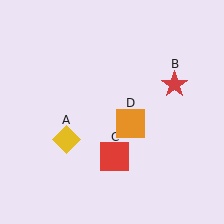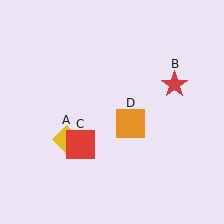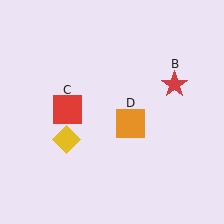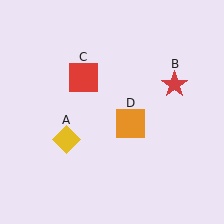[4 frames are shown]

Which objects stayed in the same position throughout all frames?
Yellow diamond (object A) and red star (object B) and orange square (object D) remained stationary.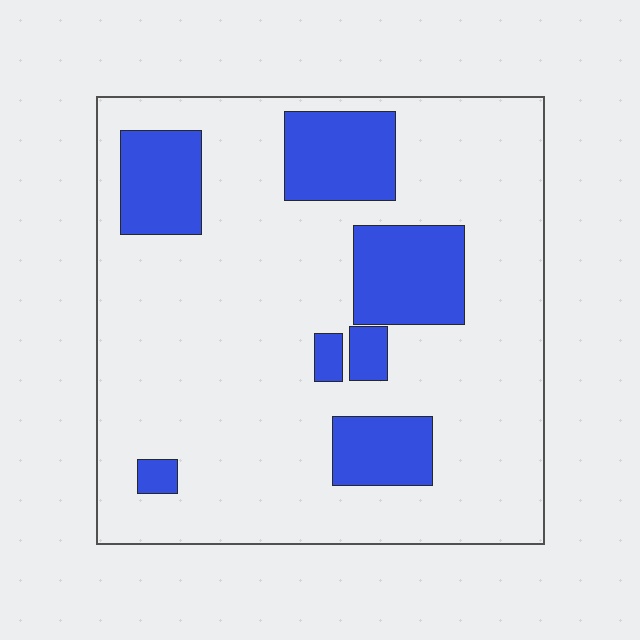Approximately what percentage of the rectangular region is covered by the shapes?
Approximately 20%.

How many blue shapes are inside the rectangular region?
7.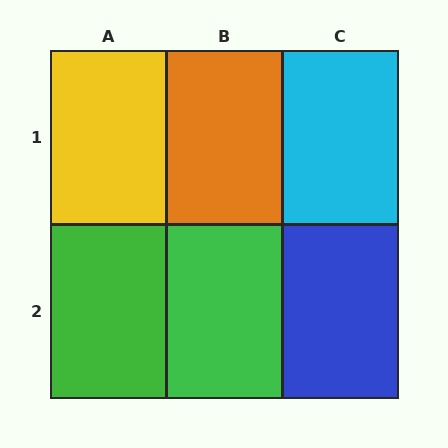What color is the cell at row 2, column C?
Blue.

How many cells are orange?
1 cell is orange.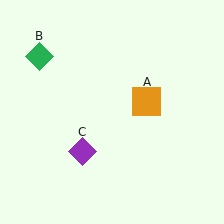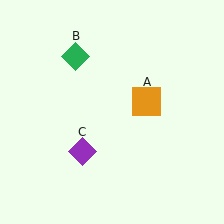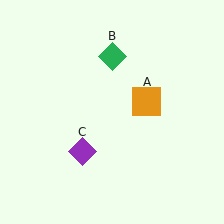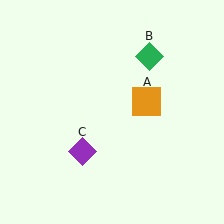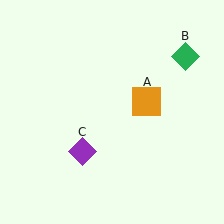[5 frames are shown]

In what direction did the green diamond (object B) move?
The green diamond (object B) moved right.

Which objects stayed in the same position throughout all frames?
Orange square (object A) and purple diamond (object C) remained stationary.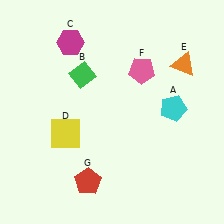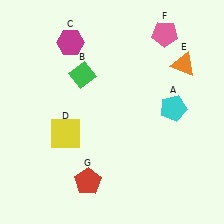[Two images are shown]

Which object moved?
The pink pentagon (F) moved up.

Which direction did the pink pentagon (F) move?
The pink pentagon (F) moved up.